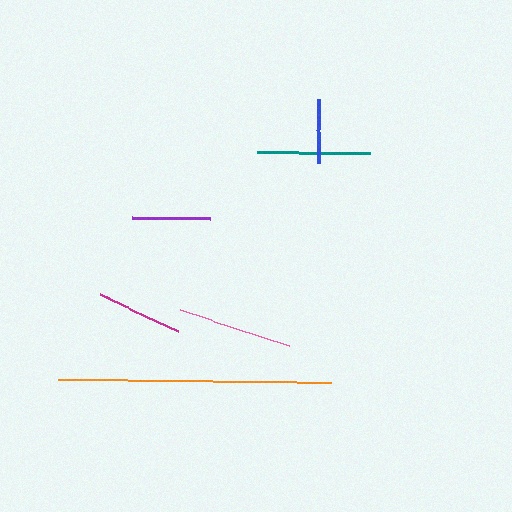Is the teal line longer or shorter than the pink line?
The pink line is longer than the teal line.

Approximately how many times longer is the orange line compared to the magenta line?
The orange line is approximately 3.1 times the length of the magenta line.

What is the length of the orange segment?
The orange segment is approximately 273 pixels long.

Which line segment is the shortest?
The blue line is the shortest at approximately 64 pixels.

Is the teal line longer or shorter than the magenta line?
The teal line is longer than the magenta line.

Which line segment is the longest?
The orange line is the longest at approximately 273 pixels.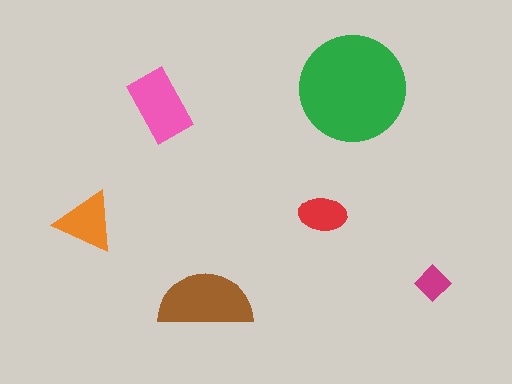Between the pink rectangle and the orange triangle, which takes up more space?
The pink rectangle.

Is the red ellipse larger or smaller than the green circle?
Smaller.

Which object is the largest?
The green circle.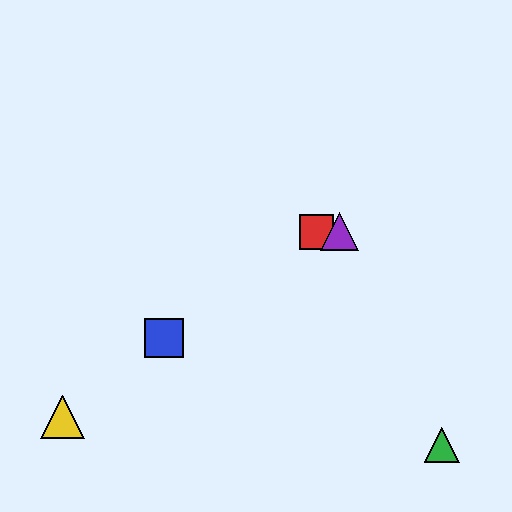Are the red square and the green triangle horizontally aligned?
No, the red square is at y≈232 and the green triangle is at y≈445.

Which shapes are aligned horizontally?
The red square, the purple triangle are aligned horizontally.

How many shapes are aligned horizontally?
2 shapes (the red square, the purple triangle) are aligned horizontally.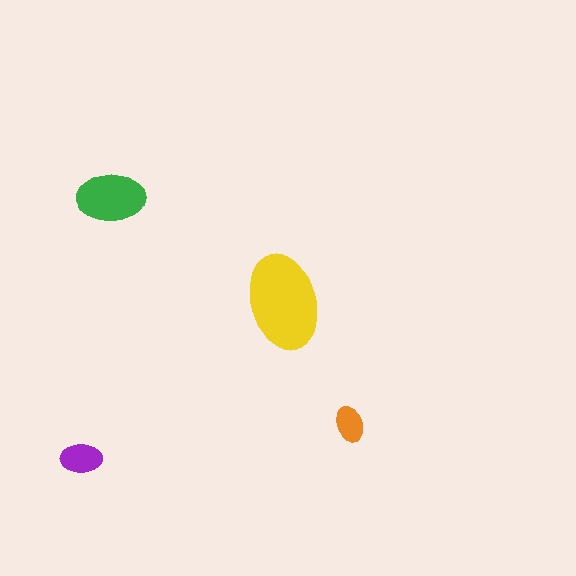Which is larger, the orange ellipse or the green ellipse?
The green one.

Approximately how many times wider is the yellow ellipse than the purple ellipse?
About 2.5 times wider.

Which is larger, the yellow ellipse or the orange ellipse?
The yellow one.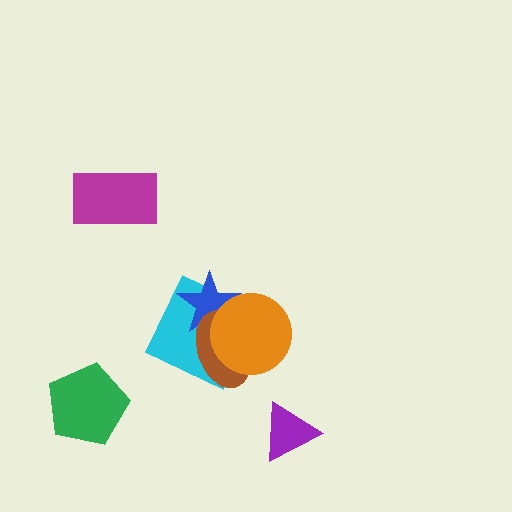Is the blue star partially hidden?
Yes, it is partially covered by another shape.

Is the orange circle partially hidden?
No, no other shape covers it.